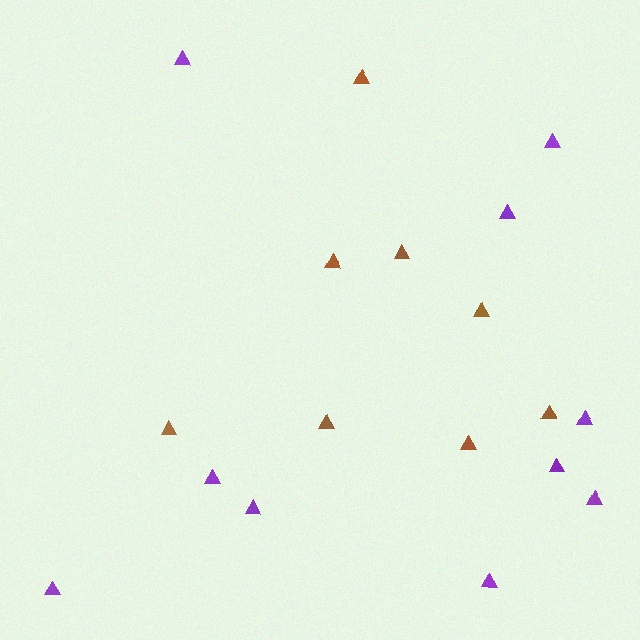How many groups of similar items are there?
There are 2 groups: one group of brown triangles (8) and one group of purple triangles (10).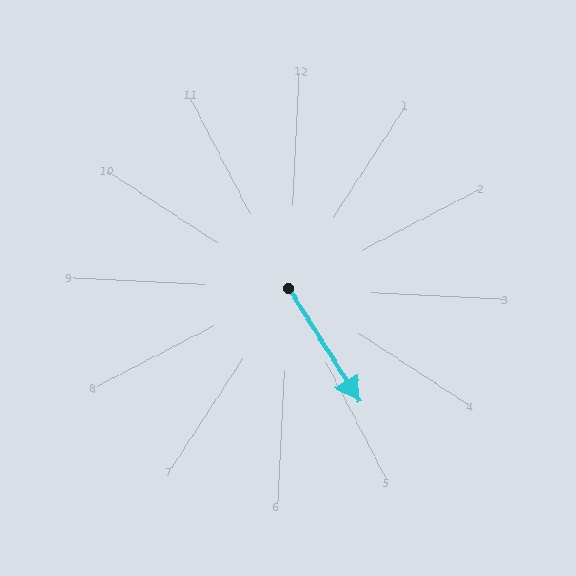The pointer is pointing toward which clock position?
Roughly 5 o'clock.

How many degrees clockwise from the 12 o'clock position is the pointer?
Approximately 145 degrees.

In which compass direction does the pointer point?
Southeast.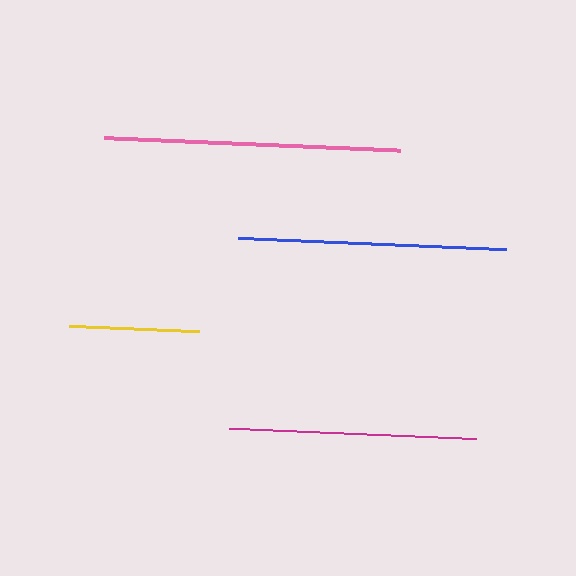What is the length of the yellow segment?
The yellow segment is approximately 129 pixels long.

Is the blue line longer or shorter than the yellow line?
The blue line is longer than the yellow line.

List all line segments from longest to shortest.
From longest to shortest: pink, blue, magenta, yellow.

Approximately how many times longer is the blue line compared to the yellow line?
The blue line is approximately 2.1 times the length of the yellow line.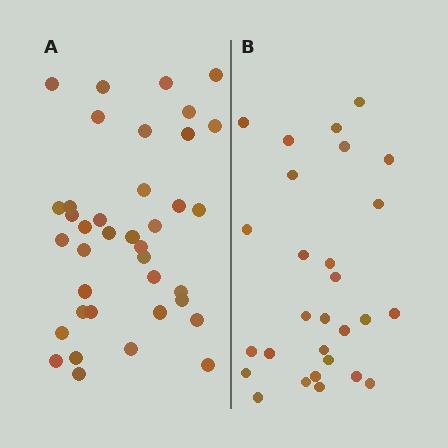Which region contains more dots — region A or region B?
Region A (the left region) has more dots.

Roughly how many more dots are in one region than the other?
Region A has roughly 10 or so more dots than region B.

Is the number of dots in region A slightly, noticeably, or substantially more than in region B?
Region A has noticeably more, but not dramatically so. The ratio is roughly 1.4 to 1.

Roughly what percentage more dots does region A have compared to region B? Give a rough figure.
About 35% more.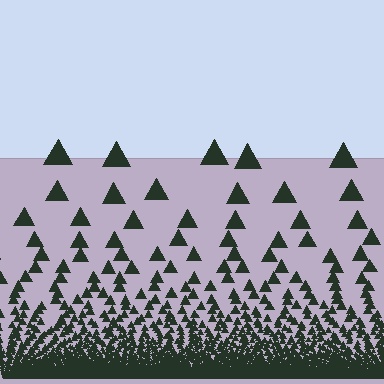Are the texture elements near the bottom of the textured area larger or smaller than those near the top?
Smaller. The gradient is inverted — elements near the bottom are smaller and denser.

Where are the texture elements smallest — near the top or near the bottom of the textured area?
Near the bottom.